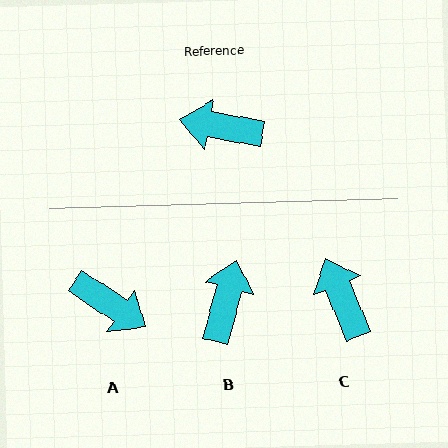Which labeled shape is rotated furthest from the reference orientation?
A, about 156 degrees away.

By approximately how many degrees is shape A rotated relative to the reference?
Approximately 156 degrees counter-clockwise.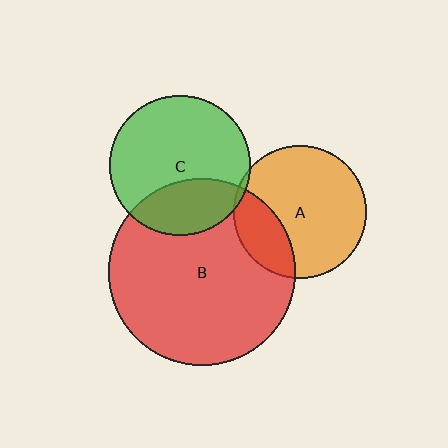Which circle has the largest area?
Circle B (red).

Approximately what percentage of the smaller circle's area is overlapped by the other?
Approximately 25%.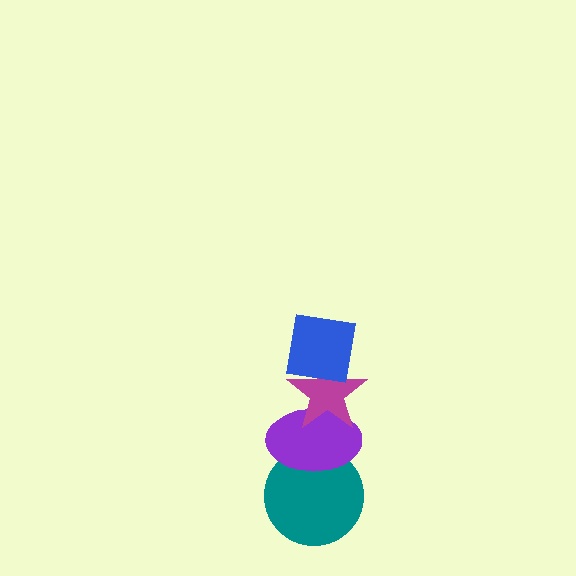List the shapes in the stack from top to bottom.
From top to bottom: the blue square, the magenta star, the purple ellipse, the teal circle.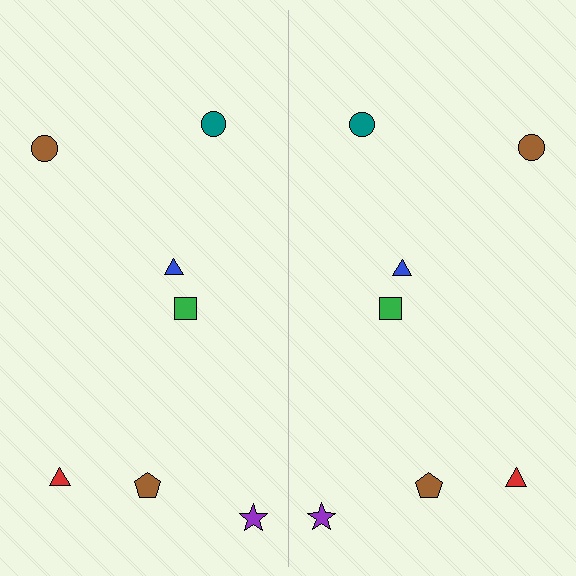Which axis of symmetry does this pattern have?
The pattern has a vertical axis of symmetry running through the center of the image.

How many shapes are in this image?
There are 14 shapes in this image.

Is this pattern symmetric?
Yes, this pattern has bilateral (reflection) symmetry.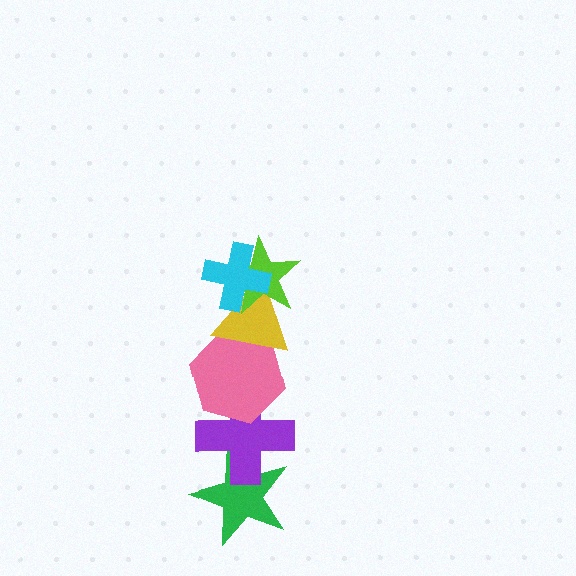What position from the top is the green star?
The green star is 6th from the top.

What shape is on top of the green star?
The purple cross is on top of the green star.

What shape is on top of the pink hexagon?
The yellow triangle is on top of the pink hexagon.